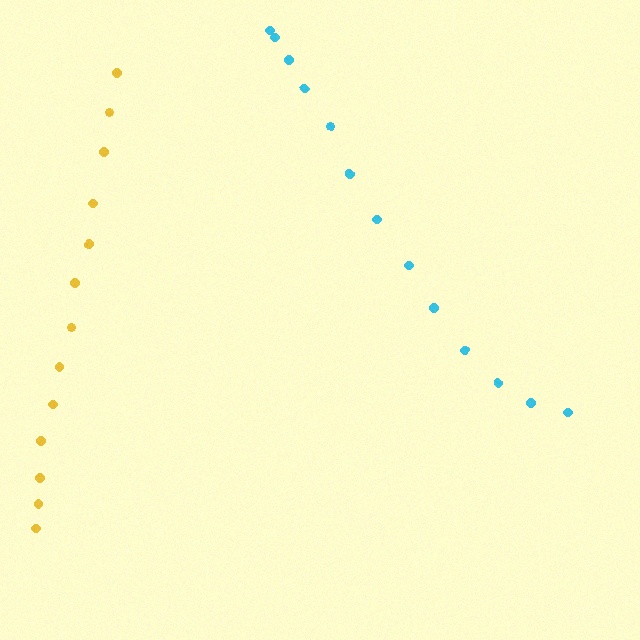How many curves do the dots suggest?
There are 2 distinct paths.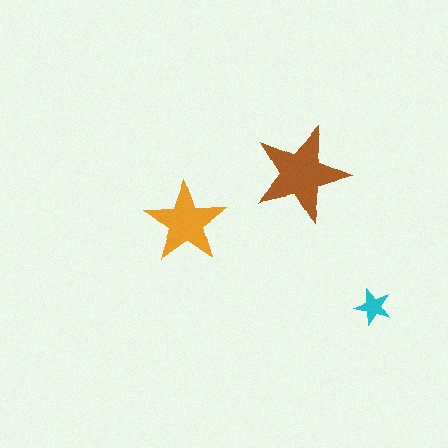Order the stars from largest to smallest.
the brown one, the orange one, the cyan one.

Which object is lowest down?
The cyan star is bottommost.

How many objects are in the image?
There are 3 objects in the image.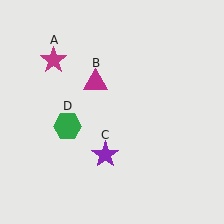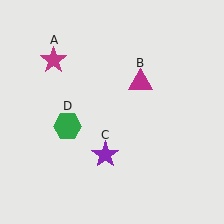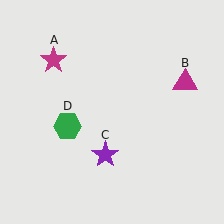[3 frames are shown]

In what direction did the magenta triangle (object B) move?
The magenta triangle (object B) moved right.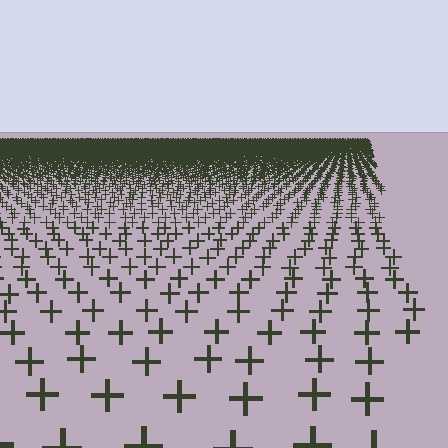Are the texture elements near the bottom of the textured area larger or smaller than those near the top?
Larger. Near the bottom, elements are closer to the viewer and appear at a bigger on-screen size.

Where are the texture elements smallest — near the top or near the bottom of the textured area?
Near the top.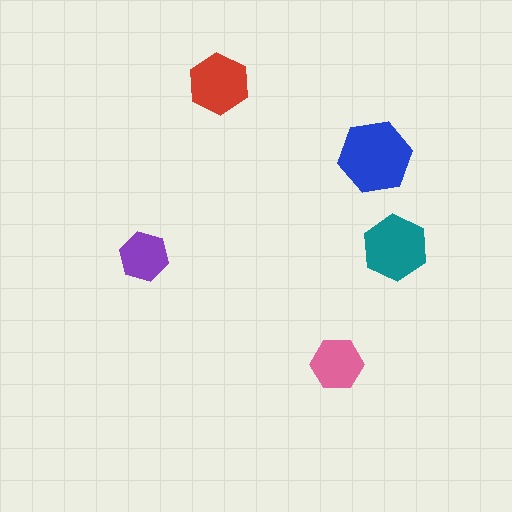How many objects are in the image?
There are 5 objects in the image.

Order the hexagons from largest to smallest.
the blue one, the teal one, the red one, the pink one, the purple one.